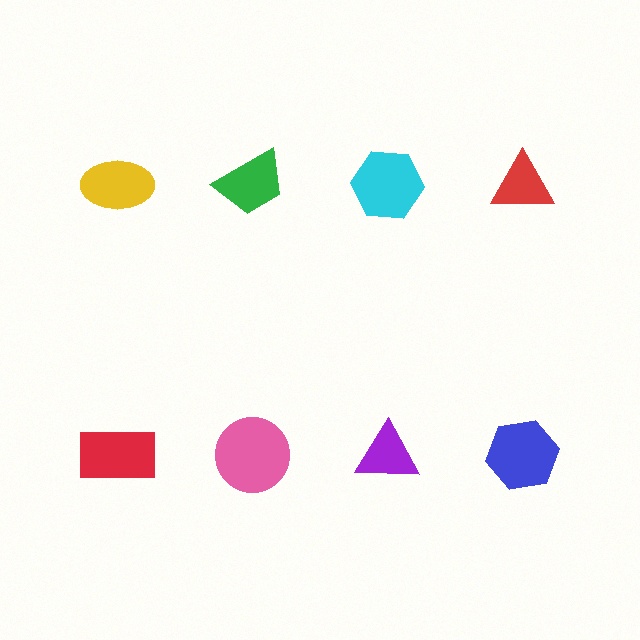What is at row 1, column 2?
A green trapezoid.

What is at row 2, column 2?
A pink circle.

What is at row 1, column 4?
A red triangle.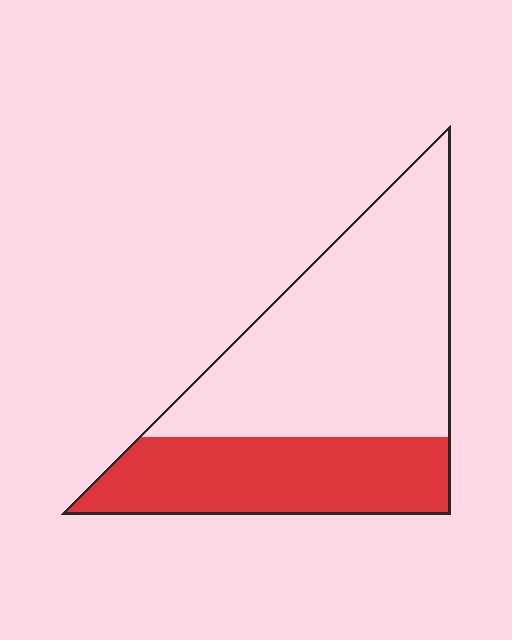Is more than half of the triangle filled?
No.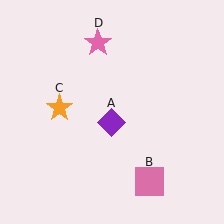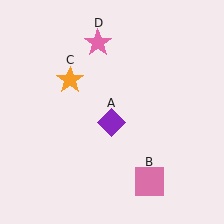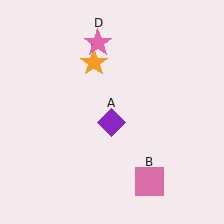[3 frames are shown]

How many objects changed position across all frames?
1 object changed position: orange star (object C).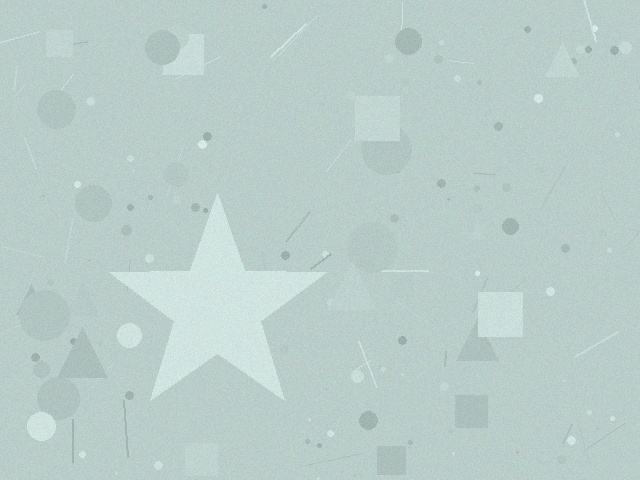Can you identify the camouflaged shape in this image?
The camouflaged shape is a star.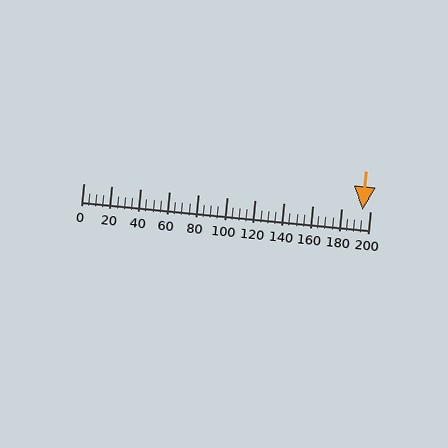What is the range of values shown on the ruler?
The ruler shows values from 0 to 200.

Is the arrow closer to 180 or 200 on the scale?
The arrow is closer to 200.